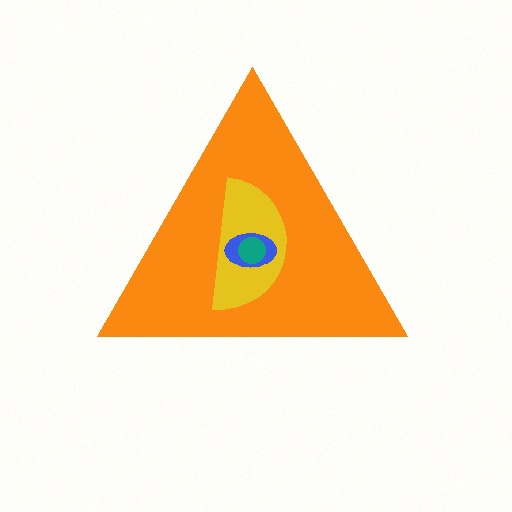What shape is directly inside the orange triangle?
The yellow semicircle.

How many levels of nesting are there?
4.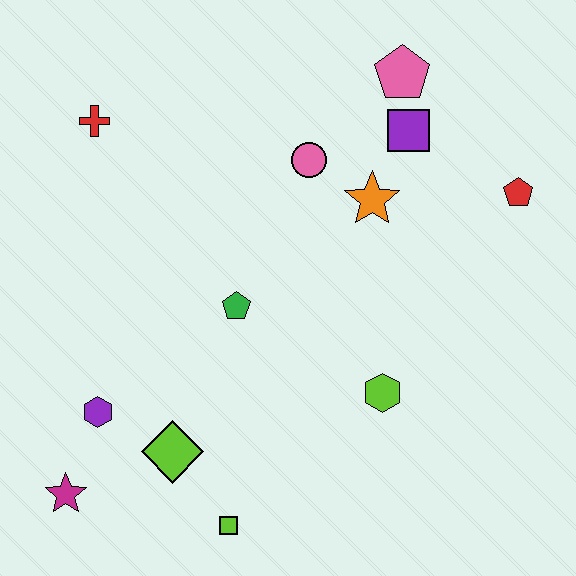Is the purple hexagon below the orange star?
Yes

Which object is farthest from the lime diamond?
The pink pentagon is farthest from the lime diamond.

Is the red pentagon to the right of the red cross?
Yes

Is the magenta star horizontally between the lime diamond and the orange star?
No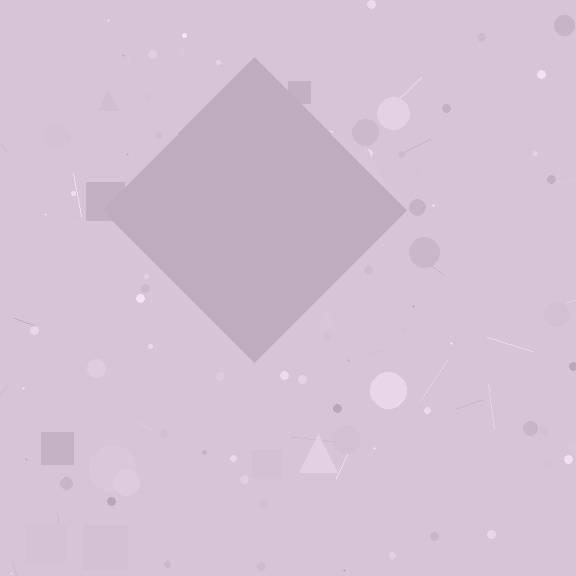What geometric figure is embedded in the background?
A diamond is embedded in the background.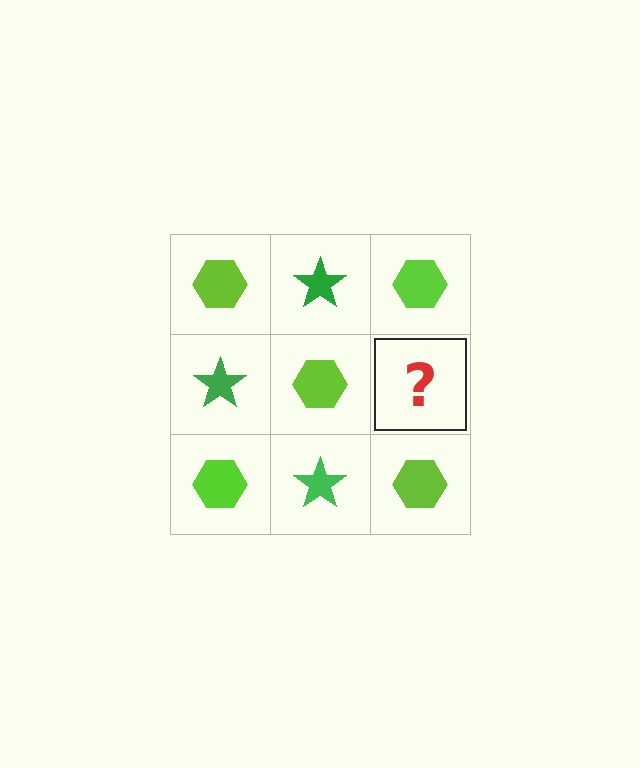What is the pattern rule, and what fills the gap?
The rule is that it alternates lime hexagon and green star in a checkerboard pattern. The gap should be filled with a green star.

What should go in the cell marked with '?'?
The missing cell should contain a green star.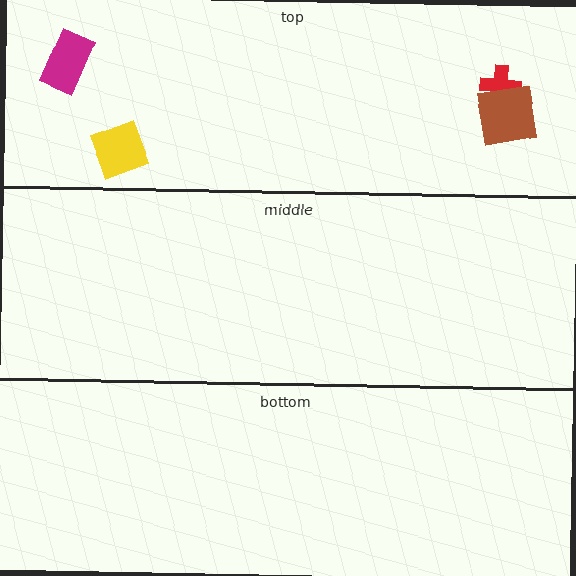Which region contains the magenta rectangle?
The top region.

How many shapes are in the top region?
4.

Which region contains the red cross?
The top region.